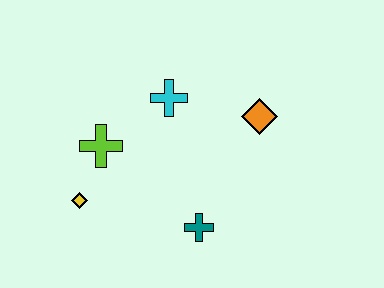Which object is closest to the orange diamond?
The cyan cross is closest to the orange diamond.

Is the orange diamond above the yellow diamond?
Yes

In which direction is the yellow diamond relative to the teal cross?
The yellow diamond is to the left of the teal cross.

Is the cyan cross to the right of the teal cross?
No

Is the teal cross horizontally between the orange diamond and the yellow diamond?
Yes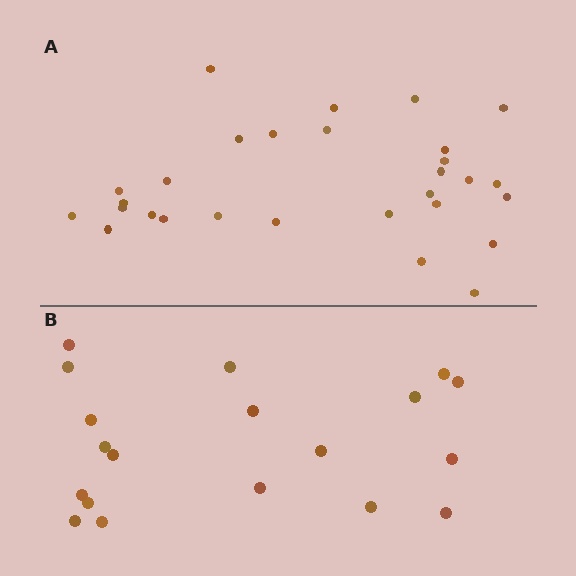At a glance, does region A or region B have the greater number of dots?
Region A (the top region) has more dots.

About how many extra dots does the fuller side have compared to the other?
Region A has roughly 10 or so more dots than region B.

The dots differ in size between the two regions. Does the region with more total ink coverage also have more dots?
No. Region B has more total ink coverage because its dots are larger, but region A actually contains more individual dots. Total area can be misleading — the number of items is what matters here.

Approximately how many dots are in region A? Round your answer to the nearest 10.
About 30 dots. (The exact count is 29, which rounds to 30.)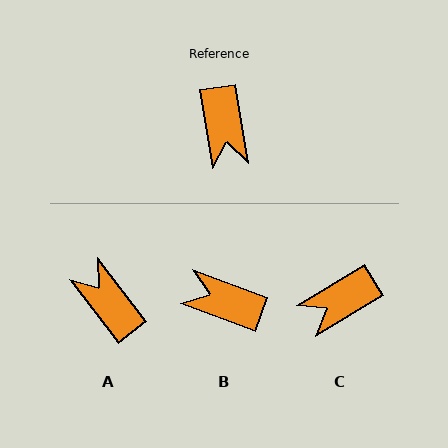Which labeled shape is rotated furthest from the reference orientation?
A, about 151 degrees away.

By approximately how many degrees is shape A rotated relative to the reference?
Approximately 151 degrees clockwise.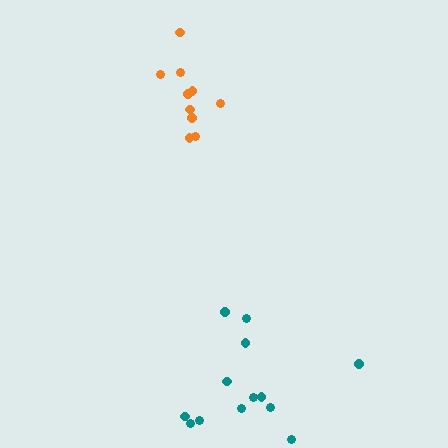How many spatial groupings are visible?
There are 2 spatial groupings.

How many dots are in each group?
Group 1: 10 dots, Group 2: 13 dots (23 total).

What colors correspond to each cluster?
The clusters are colored: orange, teal.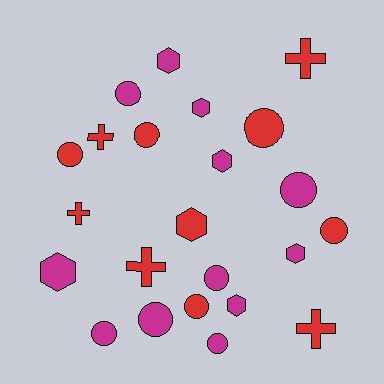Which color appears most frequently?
Magenta, with 12 objects.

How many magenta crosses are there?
There are no magenta crosses.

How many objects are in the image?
There are 23 objects.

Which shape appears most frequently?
Circle, with 11 objects.